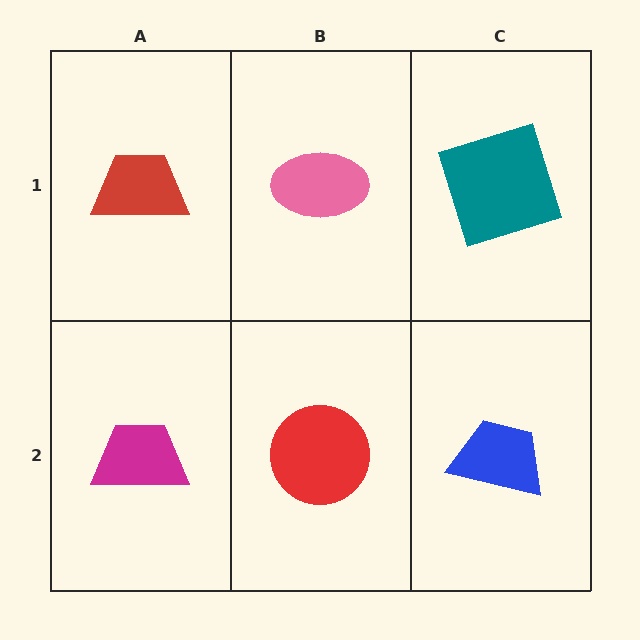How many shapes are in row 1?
3 shapes.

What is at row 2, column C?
A blue trapezoid.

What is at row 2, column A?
A magenta trapezoid.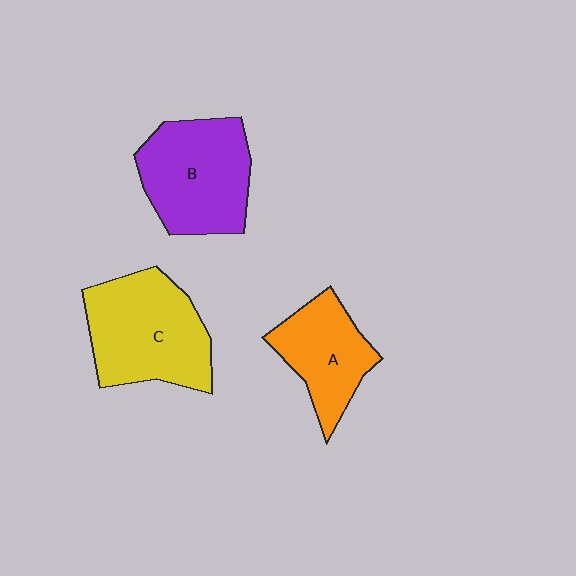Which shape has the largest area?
Shape C (yellow).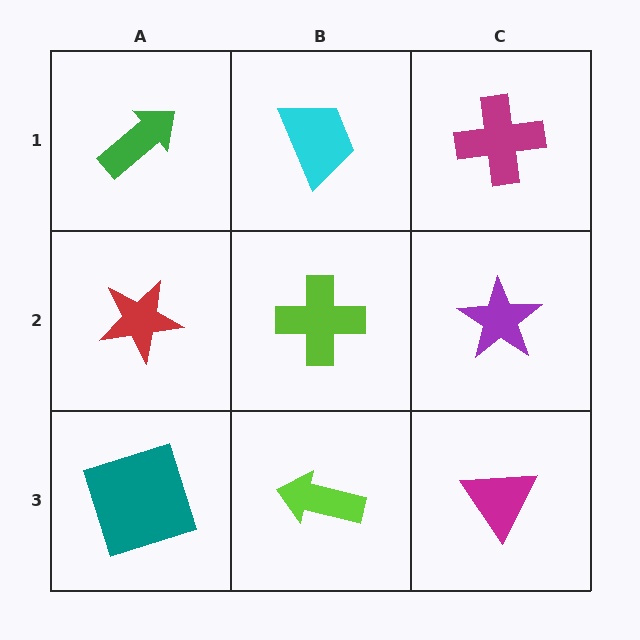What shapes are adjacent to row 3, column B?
A lime cross (row 2, column B), a teal square (row 3, column A), a magenta triangle (row 3, column C).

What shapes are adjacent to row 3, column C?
A purple star (row 2, column C), a lime arrow (row 3, column B).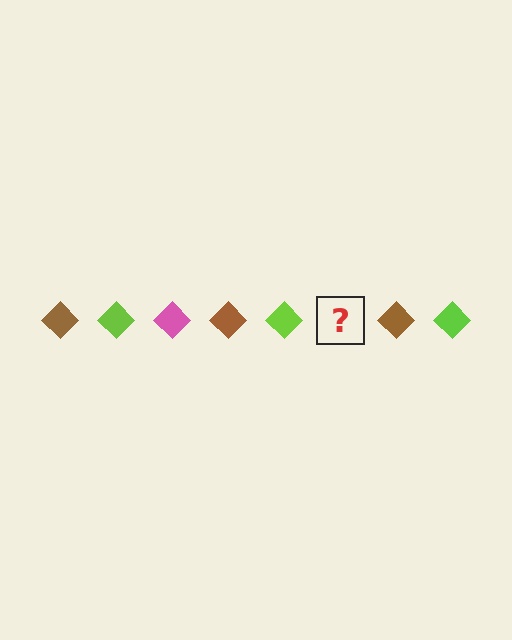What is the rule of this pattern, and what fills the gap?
The rule is that the pattern cycles through brown, lime, pink diamonds. The gap should be filled with a pink diamond.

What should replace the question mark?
The question mark should be replaced with a pink diamond.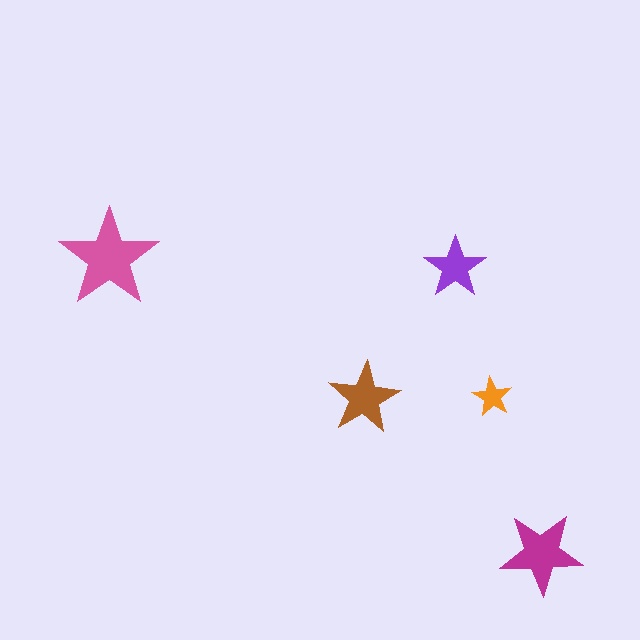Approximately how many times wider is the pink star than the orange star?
About 2.5 times wider.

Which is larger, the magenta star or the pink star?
The pink one.